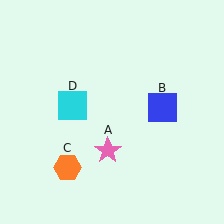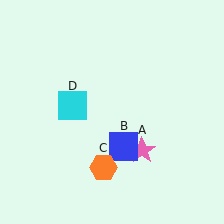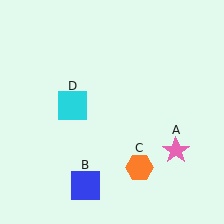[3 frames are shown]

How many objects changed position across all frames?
3 objects changed position: pink star (object A), blue square (object B), orange hexagon (object C).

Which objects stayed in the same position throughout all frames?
Cyan square (object D) remained stationary.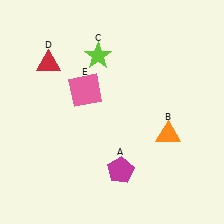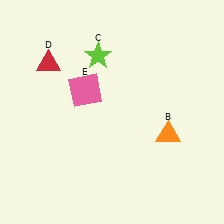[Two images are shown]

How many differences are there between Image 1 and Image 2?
There is 1 difference between the two images.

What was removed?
The magenta pentagon (A) was removed in Image 2.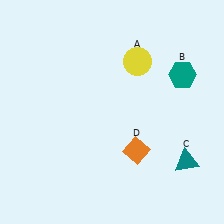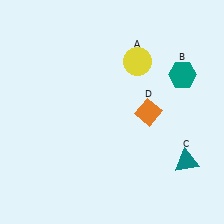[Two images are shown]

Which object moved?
The orange diamond (D) moved up.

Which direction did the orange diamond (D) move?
The orange diamond (D) moved up.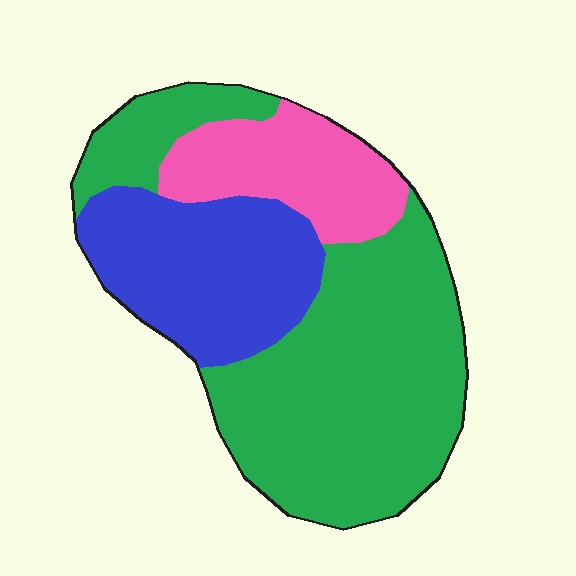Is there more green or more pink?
Green.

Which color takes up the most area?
Green, at roughly 55%.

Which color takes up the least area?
Pink, at roughly 20%.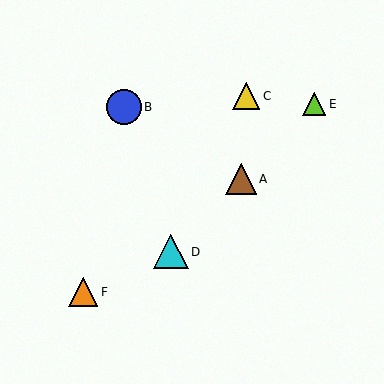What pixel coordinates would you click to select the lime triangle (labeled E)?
Click at (314, 104) to select the lime triangle E.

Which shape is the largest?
The cyan triangle (labeled D) is the largest.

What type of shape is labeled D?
Shape D is a cyan triangle.